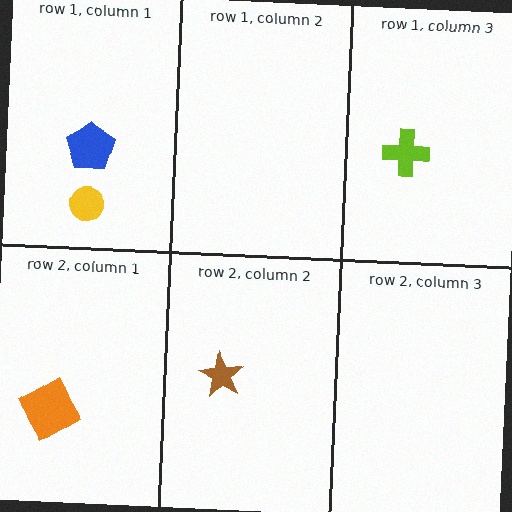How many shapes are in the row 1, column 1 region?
2.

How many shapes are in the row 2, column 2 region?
1.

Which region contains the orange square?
The row 2, column 1 region.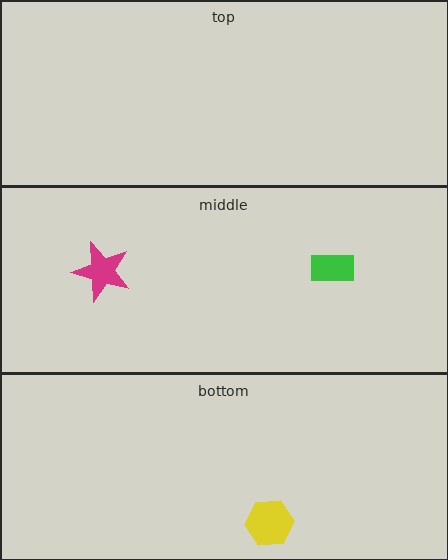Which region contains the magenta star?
The middle region.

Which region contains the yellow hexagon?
The bottom region.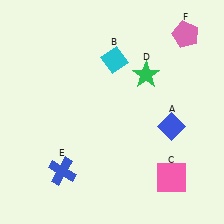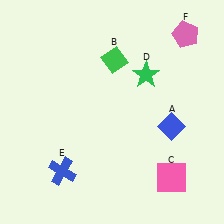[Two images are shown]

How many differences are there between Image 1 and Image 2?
There is 1 difference between the two images.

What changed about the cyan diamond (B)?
In Image 1, B is cyan. In Image 2, it changed to green.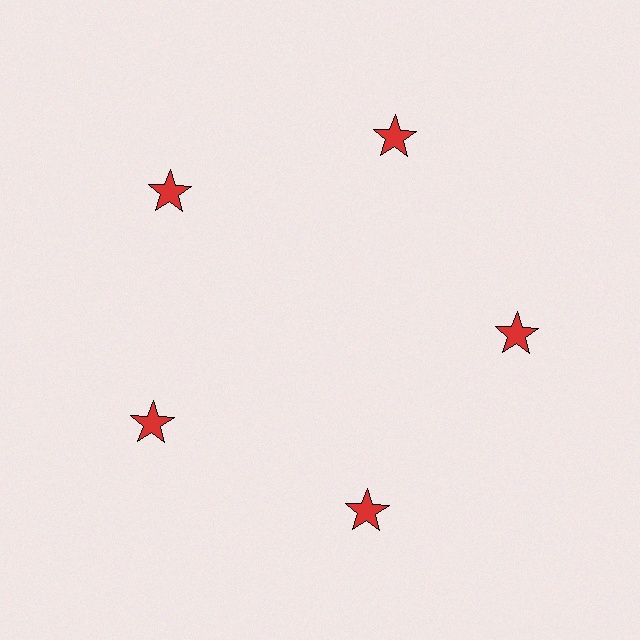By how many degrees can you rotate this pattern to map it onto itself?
The pattern maps onto itself every 72 degrees of rotation.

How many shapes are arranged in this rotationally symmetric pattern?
There are 5 shapes, arranged in 5 groups of 1.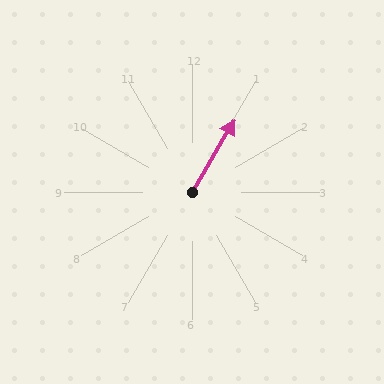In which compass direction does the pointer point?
Northeast.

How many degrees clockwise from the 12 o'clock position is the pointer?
Approximately 31 degrees.